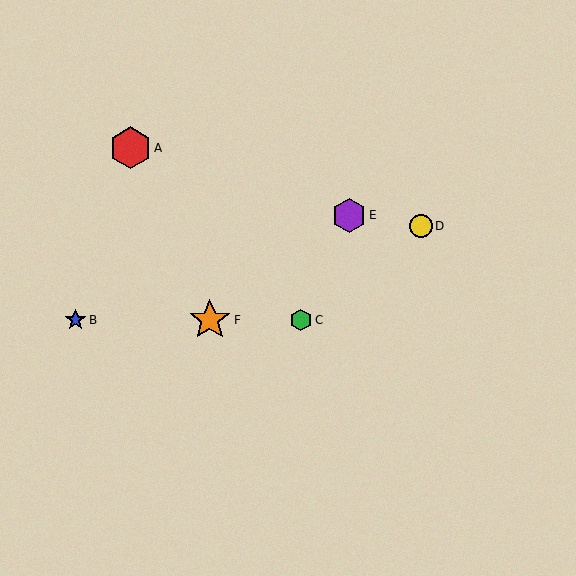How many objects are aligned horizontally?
3 objects (B, C, F) are aligned horizontally.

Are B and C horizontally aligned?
Yes, both are at y≈320.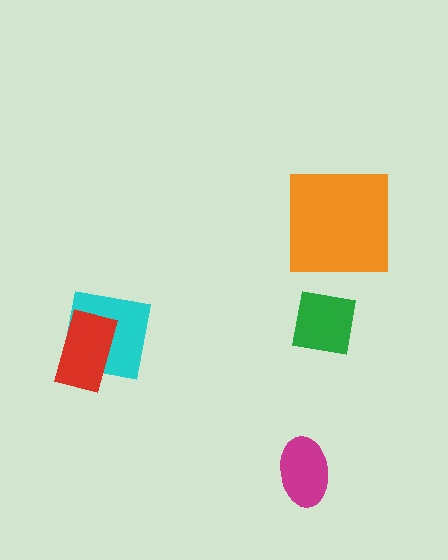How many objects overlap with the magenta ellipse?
0 objects overlap with the magenta ellipse.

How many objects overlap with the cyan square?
1 object overlaps with the cyan square.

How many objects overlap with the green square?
0 objects overlap with the green square.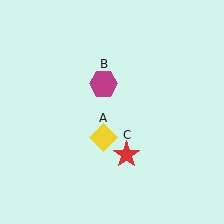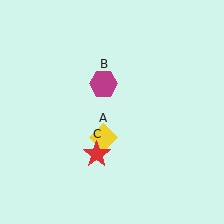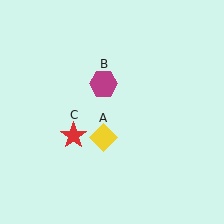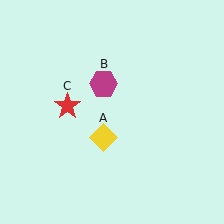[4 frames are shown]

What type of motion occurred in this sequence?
The red star (object C) rotated clockwise around the center of the scene.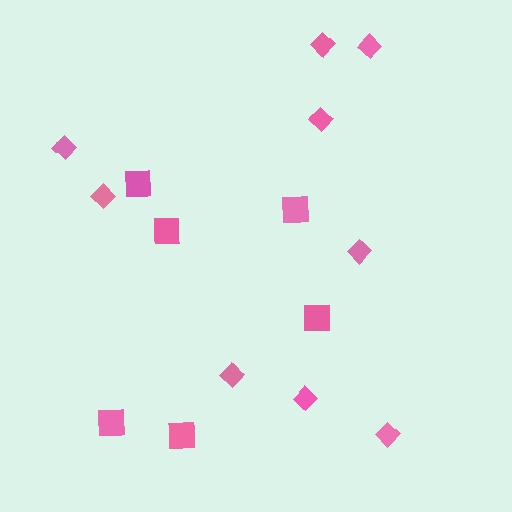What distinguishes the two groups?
There are 2 groups: one group of diamonds (9) and one group of squares (6).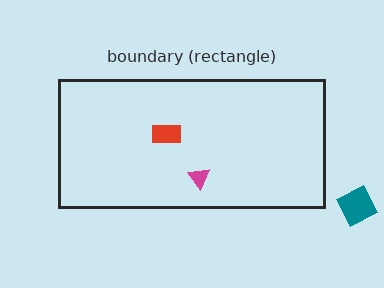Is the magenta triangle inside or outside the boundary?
Inside.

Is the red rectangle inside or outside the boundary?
Inside.